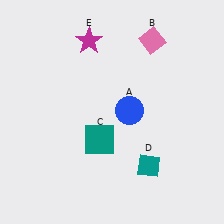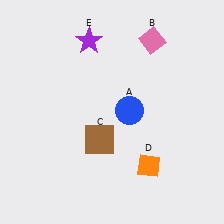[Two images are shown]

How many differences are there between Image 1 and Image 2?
There are 3 differences between the two images.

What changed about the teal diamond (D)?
In Image 1, D is teal. In Image 2, it changed to orange.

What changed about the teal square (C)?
In Image 1, C is teal. In Image 2, it changed to brown.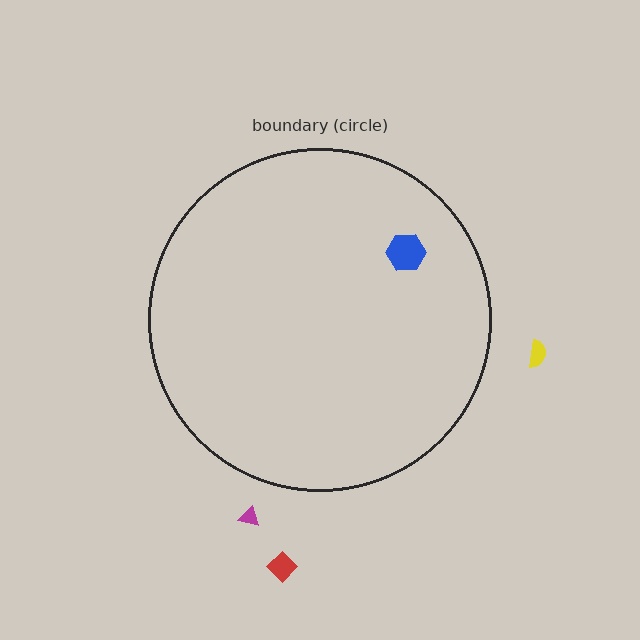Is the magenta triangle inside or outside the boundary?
Outside.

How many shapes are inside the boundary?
1 inside, 3 outside.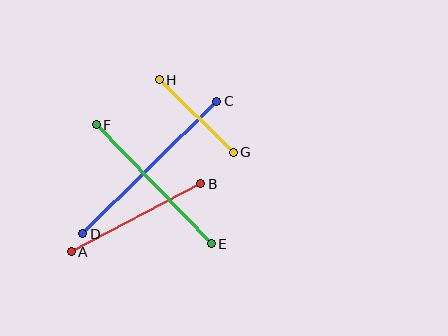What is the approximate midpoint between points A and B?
The midpoint is at approximately (136, 218) pixels.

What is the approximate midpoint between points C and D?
The midpoint is at approximately (150, 168) pixels.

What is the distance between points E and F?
The distance is approximately 165 pixels.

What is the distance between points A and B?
The distance is approximately 146 pixels.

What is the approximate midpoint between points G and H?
The midpoint is at approximately (196, 116) pixels.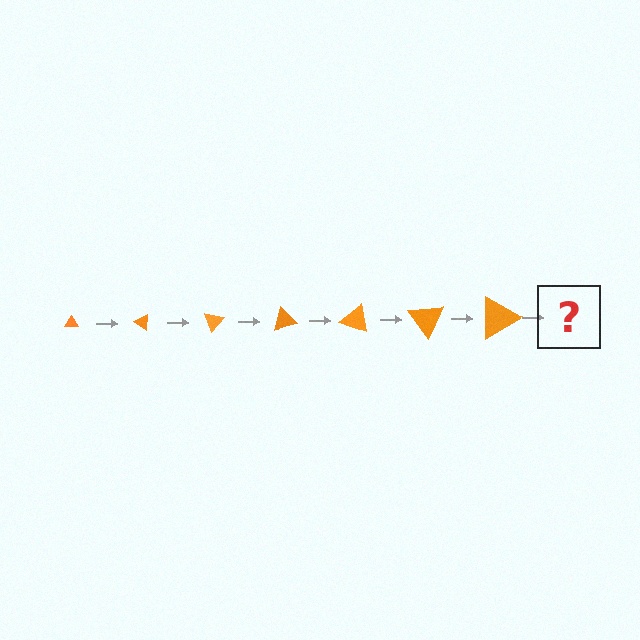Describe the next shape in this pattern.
It should be a triangle, larger than the previous one and rotated 245 degrees from the start.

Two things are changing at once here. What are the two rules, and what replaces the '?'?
The two rules are that the triangle grows larger each step and it rotates 35 degrees each step. The '?' should be a triangle, larger than the previous one and rotated 245 degrees from the start.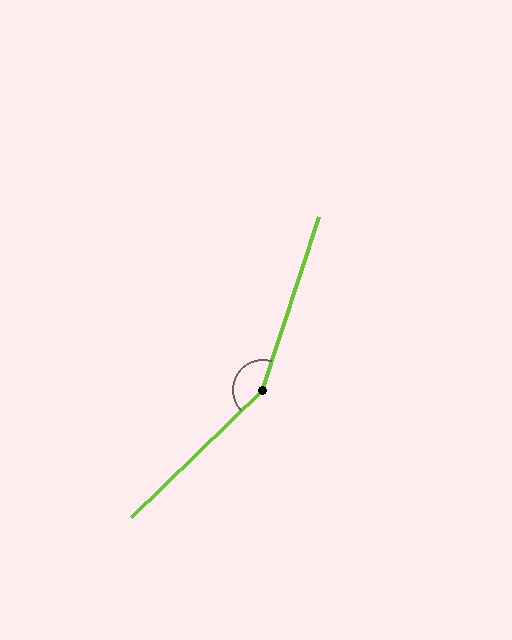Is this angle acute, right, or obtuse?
It is obtuse.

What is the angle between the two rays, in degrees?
Approximately 152 degrees.